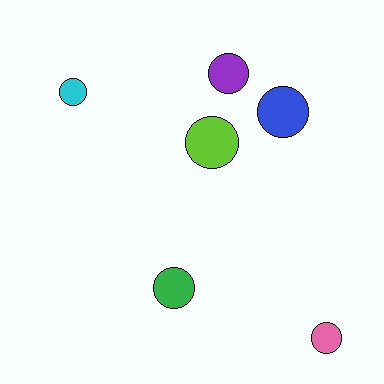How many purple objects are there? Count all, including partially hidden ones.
There is 1 purple object.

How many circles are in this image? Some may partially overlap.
There are 6 circles.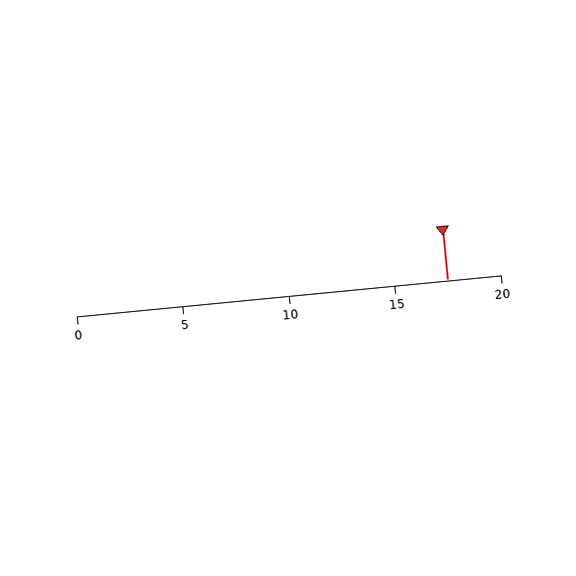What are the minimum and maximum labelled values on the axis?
The axis runs from 0 to 20.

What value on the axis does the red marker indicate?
The marker indicates approximately 17.5.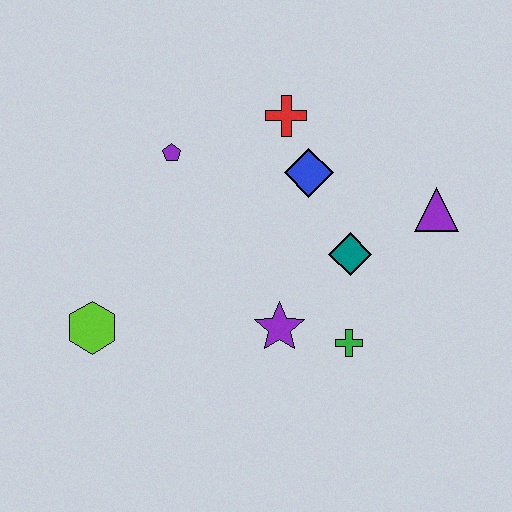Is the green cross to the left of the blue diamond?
No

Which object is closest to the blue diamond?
The red cross is closest to the blue diamond.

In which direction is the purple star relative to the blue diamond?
The purple star is below the blue diamond.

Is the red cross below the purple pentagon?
No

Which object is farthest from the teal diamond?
The lime hexagon is farthest from the teal diamond.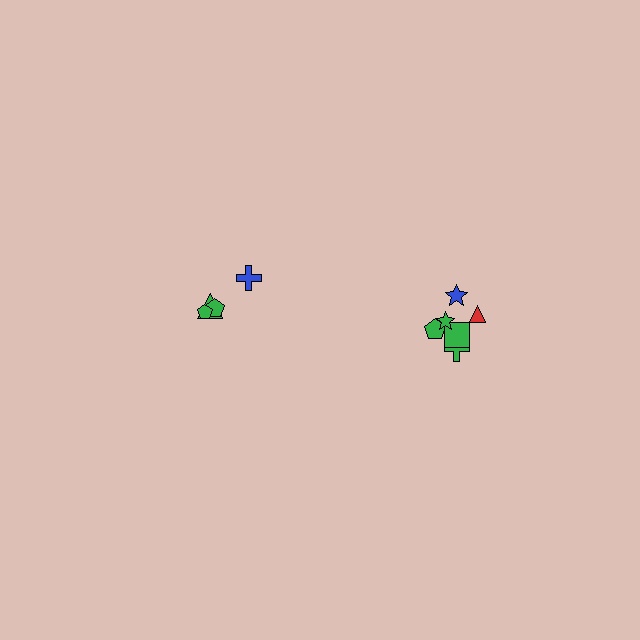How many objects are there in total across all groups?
There are 10 objects.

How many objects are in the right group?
There are 6 objects.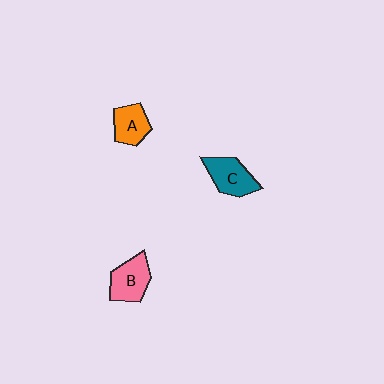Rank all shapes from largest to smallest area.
From largest to smallest: C (teal), B (pink), A (orange).